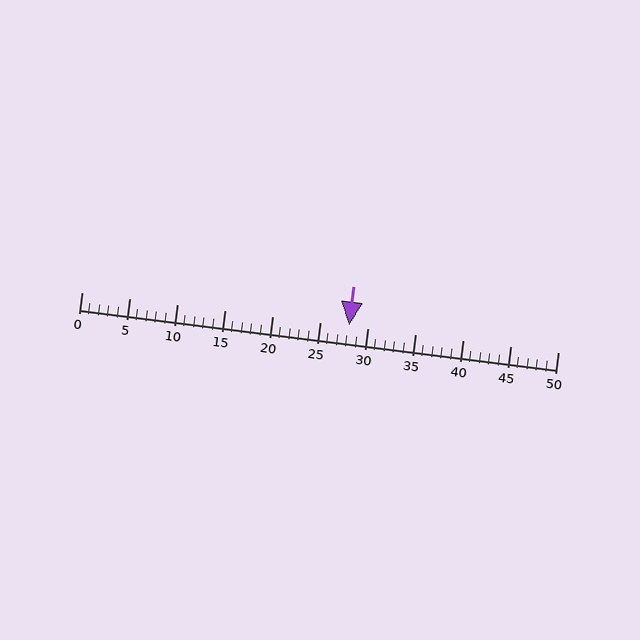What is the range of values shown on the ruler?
The ruler shows values from 0 to 50.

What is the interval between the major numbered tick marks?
The major tick marks are spaced 5 units apart.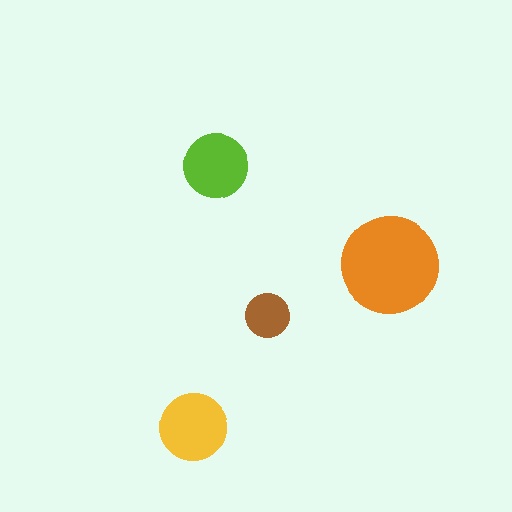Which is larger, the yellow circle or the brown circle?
The yellow one.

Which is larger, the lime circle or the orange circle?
The orange one.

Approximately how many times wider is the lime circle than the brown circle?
About 1.5 times wider.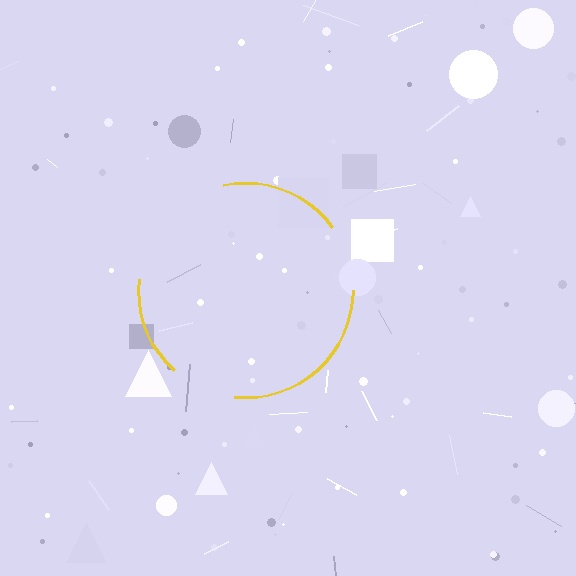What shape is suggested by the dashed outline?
The dashed outline suggests a circle.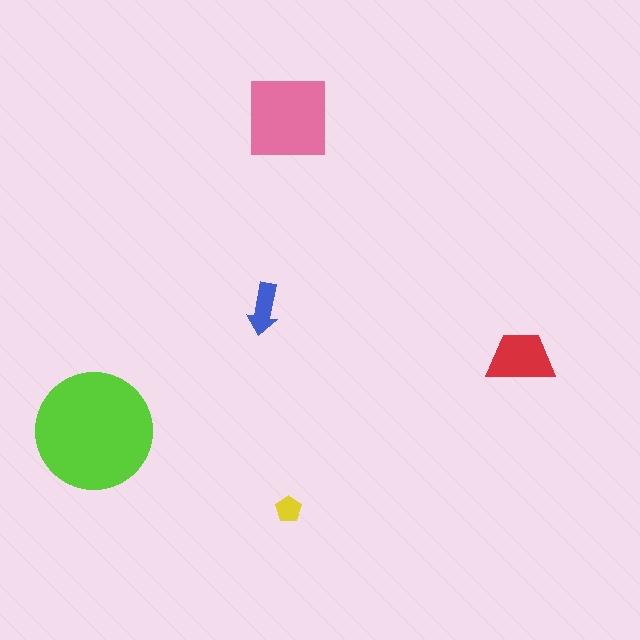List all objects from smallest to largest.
The yellow pentagon, the blue arrow, the red trapezoid, the pink square, the lime circle.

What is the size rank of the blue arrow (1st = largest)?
4th.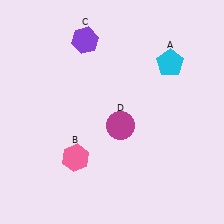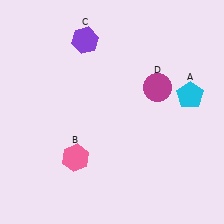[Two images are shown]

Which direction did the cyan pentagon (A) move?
The cyan pentagon (A) moved down.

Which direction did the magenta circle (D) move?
The magenta circle (D) moved up.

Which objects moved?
The objects that moved are: the cyan pentagon (A), the magenta circle (D).